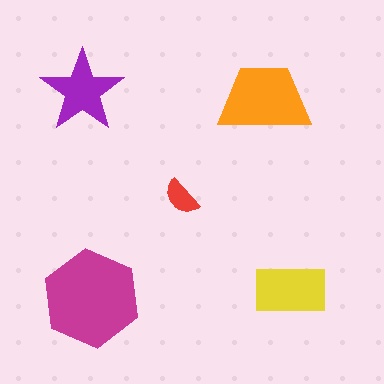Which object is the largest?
The magenta hexagon.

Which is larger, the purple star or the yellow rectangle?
The yellow rectangle.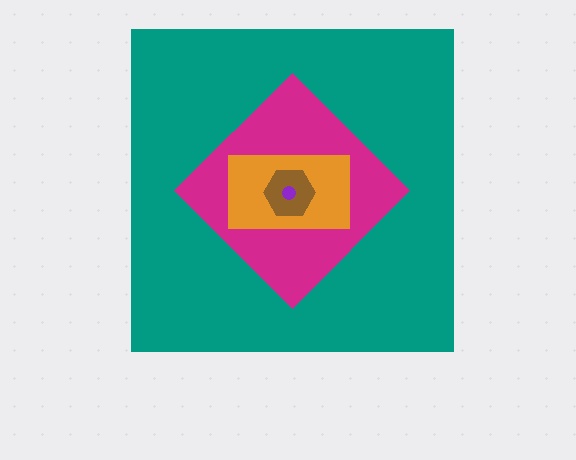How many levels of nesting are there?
5.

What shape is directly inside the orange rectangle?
The brown hexagon.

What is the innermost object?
The purple circle.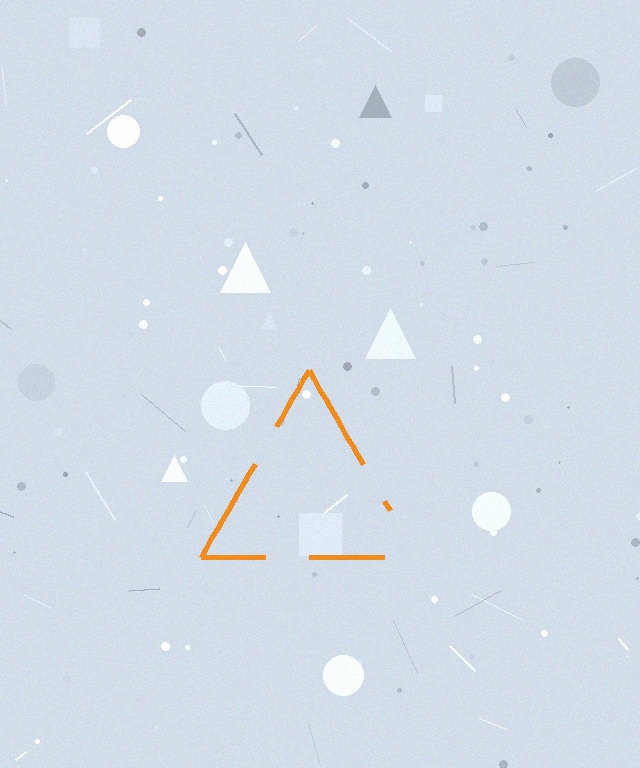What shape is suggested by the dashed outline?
The dashed outline suggests a triangle.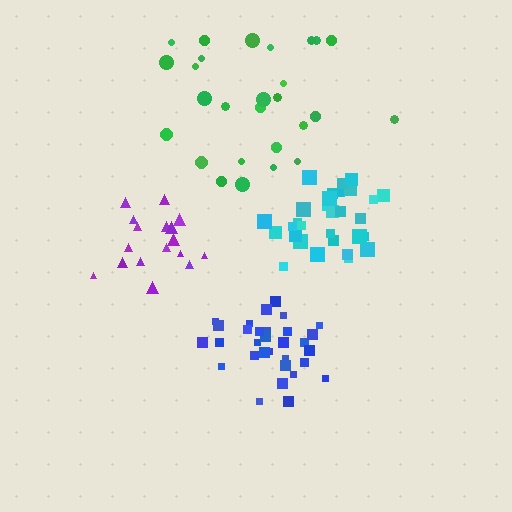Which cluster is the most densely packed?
Cyan.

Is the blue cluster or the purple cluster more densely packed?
Blue.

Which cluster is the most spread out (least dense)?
Green.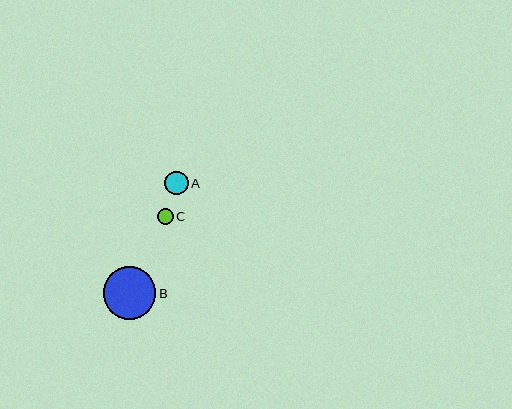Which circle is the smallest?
Circle C is the smallest with a size of approximately 16 pixels.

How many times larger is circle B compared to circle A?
Circle B is approximately 2.3 times the size of circle A.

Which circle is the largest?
Circle B is the largest with a size of approximately 53 pixels.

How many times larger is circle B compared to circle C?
Circle B is approximately 3.2 times the size of circle C.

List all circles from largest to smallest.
From largest to smallest: B, A, C.